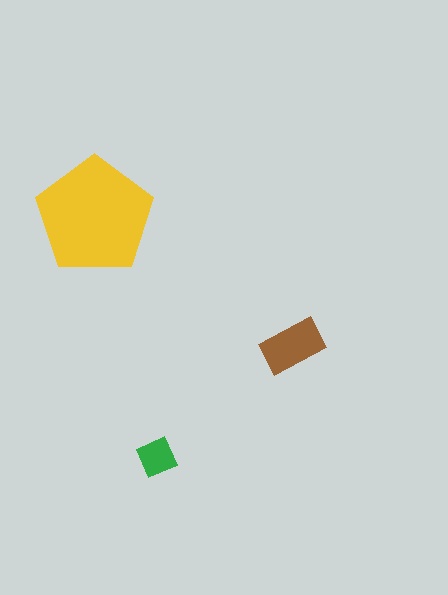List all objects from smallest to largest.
The green diamond, the brown rectangle, the yellow pentagon.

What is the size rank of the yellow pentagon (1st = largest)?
1st.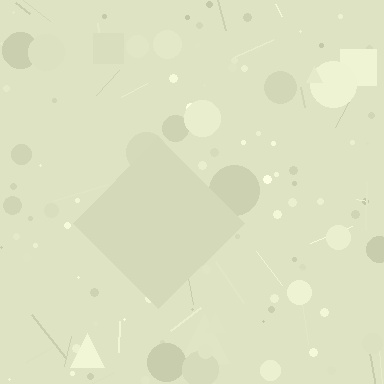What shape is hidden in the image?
A diamond is hidden in the image.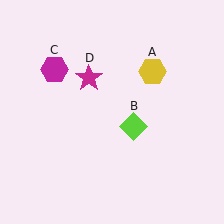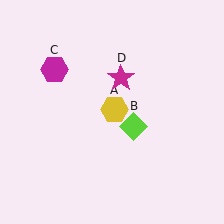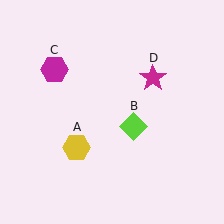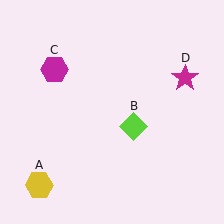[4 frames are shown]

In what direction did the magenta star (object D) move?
The magenta star (object D) moved right.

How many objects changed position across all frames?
2 objects changed position: yellow hexagon (object A), magenta star (object D).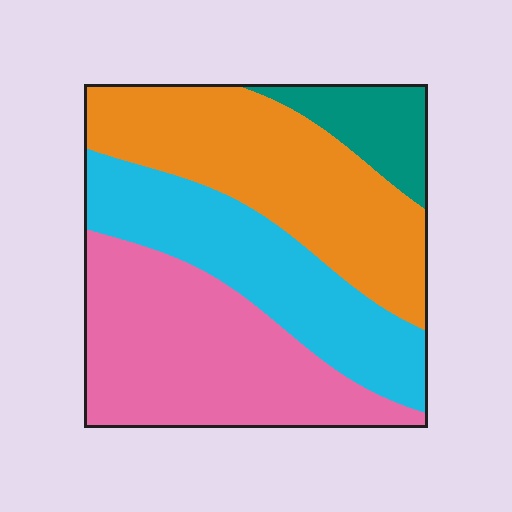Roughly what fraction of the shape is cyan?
Cyan takes up about one quarter (1/4) of the shape.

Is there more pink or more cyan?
Pink.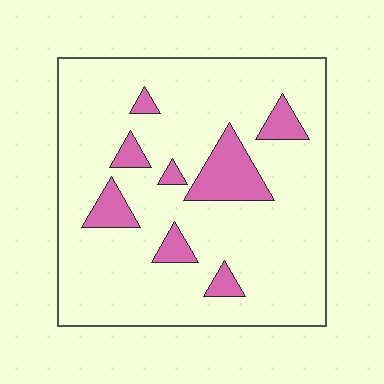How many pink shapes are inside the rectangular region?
8.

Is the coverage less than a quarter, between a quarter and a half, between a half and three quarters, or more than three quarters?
Less than a quarter.